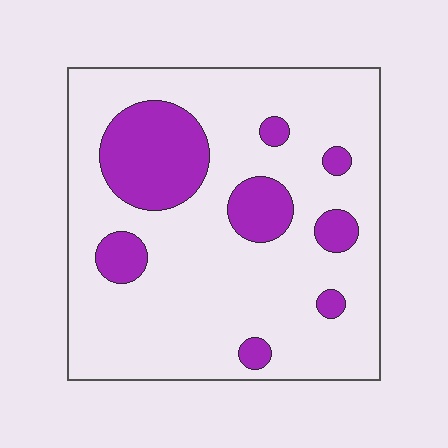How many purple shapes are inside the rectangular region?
8.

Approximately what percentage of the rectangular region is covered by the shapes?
Approximately 20%.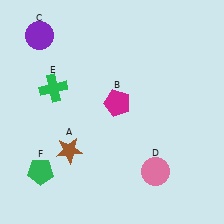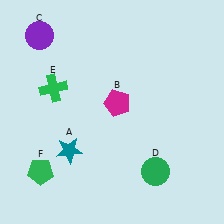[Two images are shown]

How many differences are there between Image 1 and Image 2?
There are 2 differences between the two images.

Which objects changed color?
A changed from brown to teal. D changed from pink to green.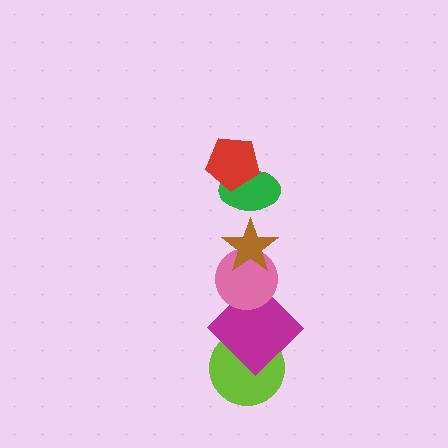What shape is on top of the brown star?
The green ellipse is on top of the brown star.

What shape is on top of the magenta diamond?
The pink circle is on top of the magenta diamond.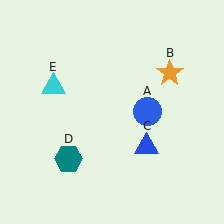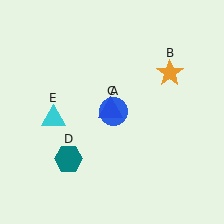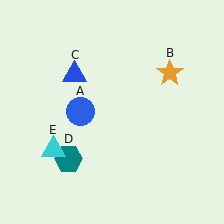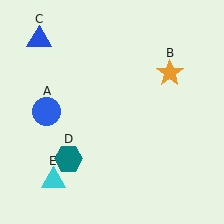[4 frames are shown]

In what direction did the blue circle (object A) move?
The blue circle (object A) moved left.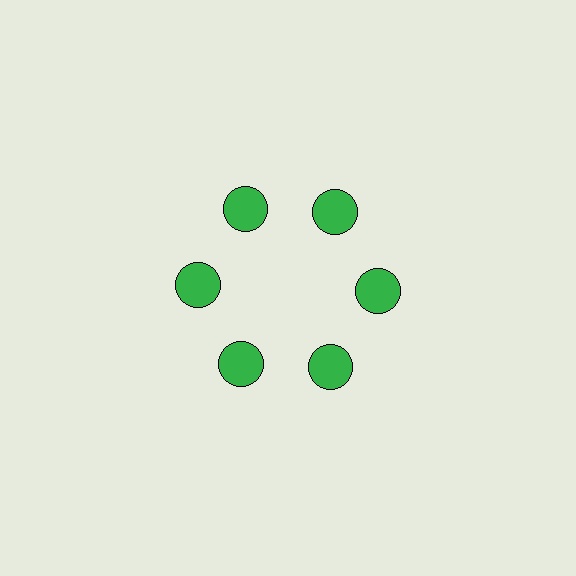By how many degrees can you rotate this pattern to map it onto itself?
The pattern maps onto itself every 60 degrees of rotation.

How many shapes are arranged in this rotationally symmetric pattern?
There are 6 shapes, arranged in 6 groups of 1.